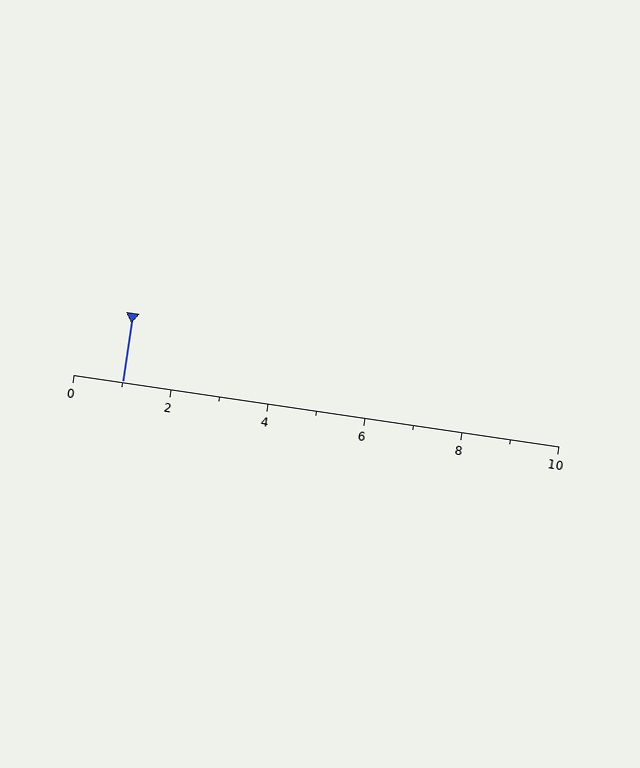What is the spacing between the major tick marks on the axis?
The major ticks are spaced 2 apart.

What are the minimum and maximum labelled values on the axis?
The axis runs from 0 to 10.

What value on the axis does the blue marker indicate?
The marker indicates approximately 1.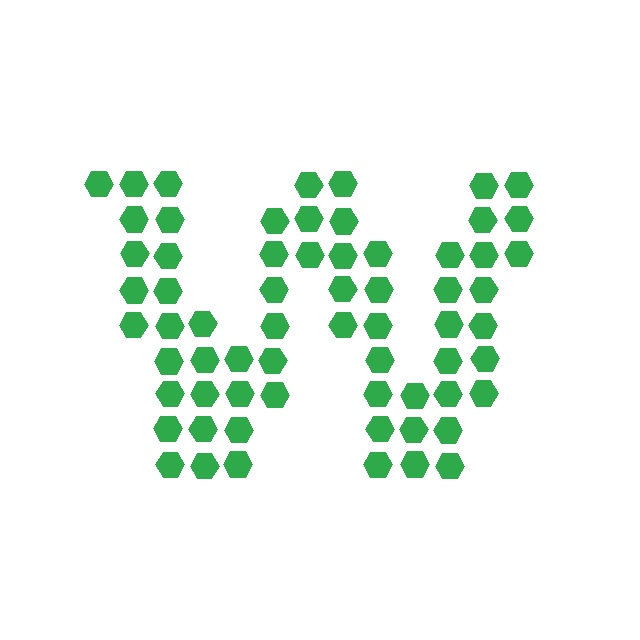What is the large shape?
The large shape is the letter W.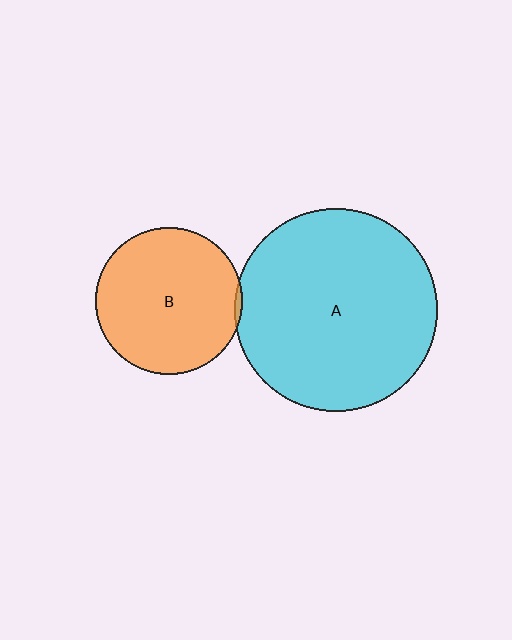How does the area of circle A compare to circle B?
Approximately 1.9 times.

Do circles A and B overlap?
Yes.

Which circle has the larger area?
Circle A (cyan).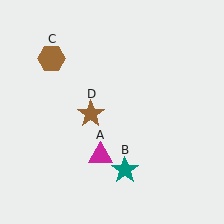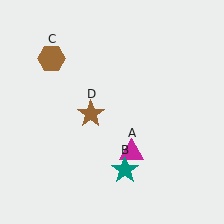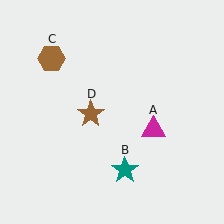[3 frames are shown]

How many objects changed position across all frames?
1 object changed position: magenta triangle (object A).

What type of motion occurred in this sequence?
The magenta triangle (object A) rotated counterclockwise around the center of the scene.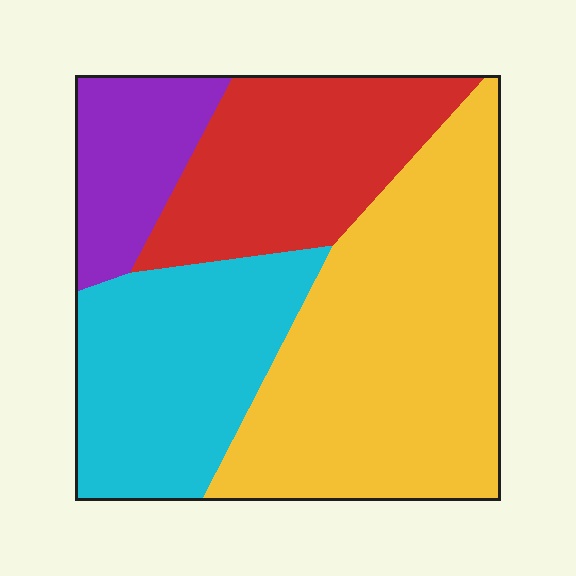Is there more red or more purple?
Red.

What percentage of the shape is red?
Red covers 22% of the shape.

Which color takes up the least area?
Purple, at roughly 10%.